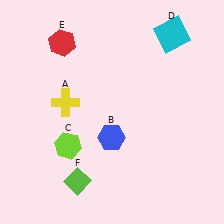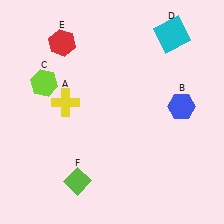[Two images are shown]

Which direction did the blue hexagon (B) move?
The blue hexagon (B) moved right.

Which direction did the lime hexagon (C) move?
The lime hexagon (C) moved up.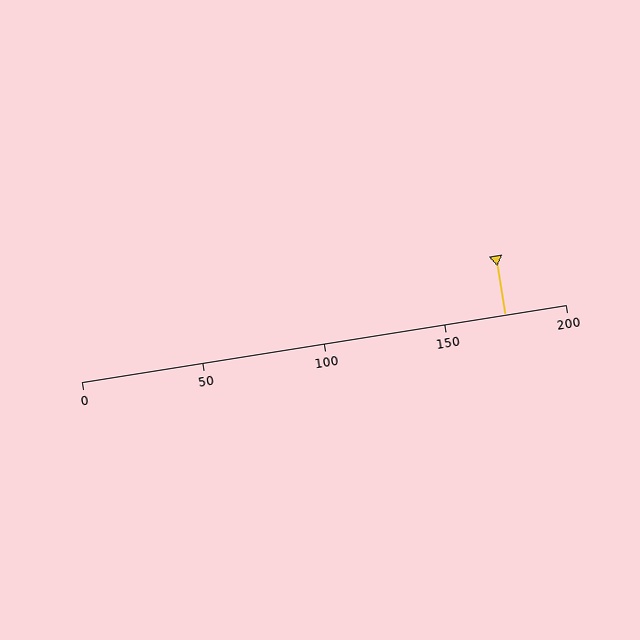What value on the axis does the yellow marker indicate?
The marker indicates approximately 175.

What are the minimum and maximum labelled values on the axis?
The axis runs from 0 to 200.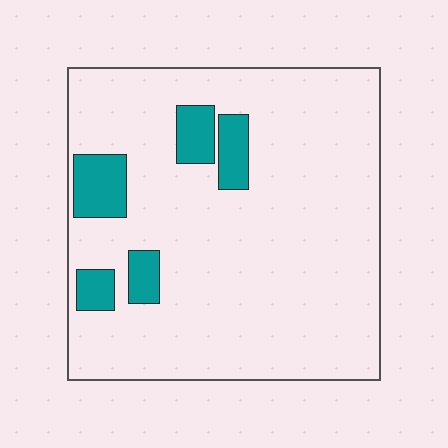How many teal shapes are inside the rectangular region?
5.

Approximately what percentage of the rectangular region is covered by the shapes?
Approximately 10%.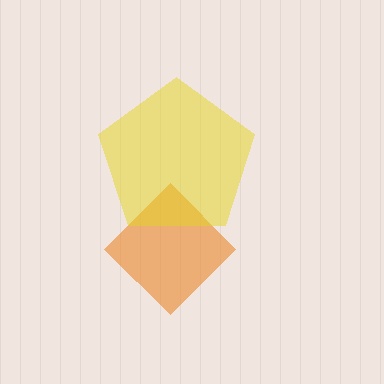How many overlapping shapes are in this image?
There are 2 overlapping shapes in the image.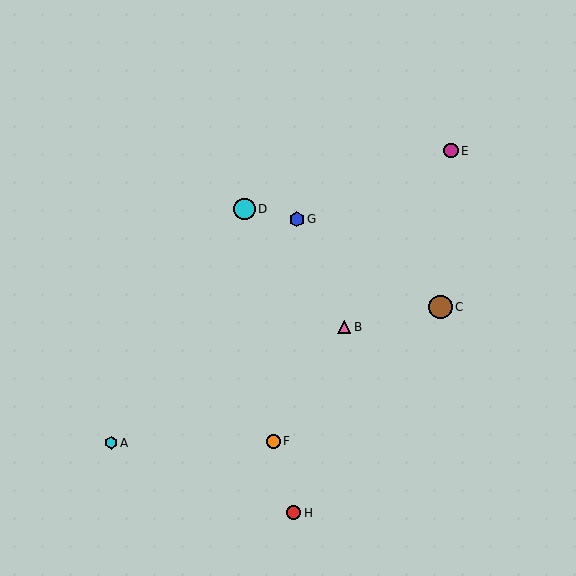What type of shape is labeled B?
Shape B is a pink triangle.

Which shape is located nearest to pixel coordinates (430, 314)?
The brown circle (labeled C) at (440, 307) is nearest to that location.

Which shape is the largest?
The brown circle (labeled C) is the largest.